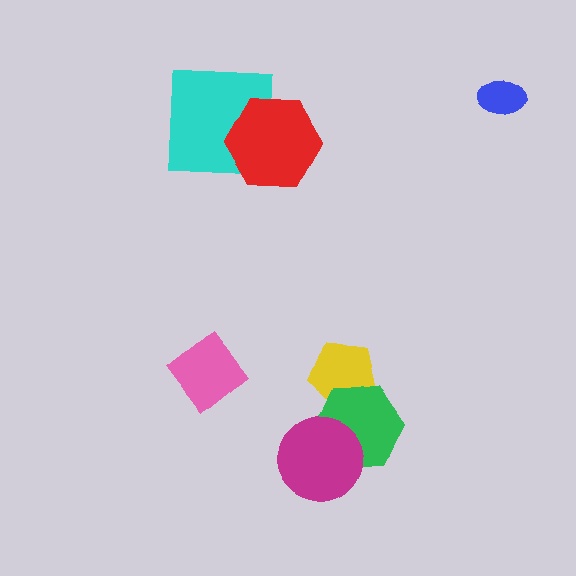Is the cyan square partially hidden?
Yes, it is partially covered by another shape.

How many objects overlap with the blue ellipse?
0 objects overlap with the blue ellipse.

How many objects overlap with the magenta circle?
1 object overlaps with the magenta circle.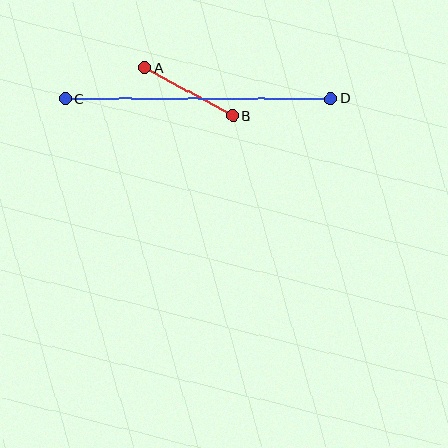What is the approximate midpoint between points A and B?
The midpoint is at approximately (189, 92) pixels.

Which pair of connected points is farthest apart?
Points C and D are farthest apart.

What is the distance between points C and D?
The distance is approximately 266 pixels.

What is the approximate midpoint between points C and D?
The midpoint is at approximately (198, 99) pixels.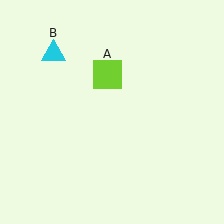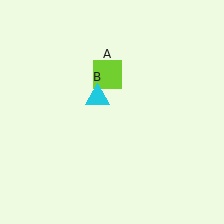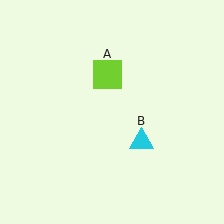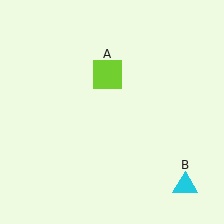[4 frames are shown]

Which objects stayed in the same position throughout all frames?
Lime square (object A) remained stationary.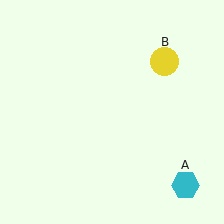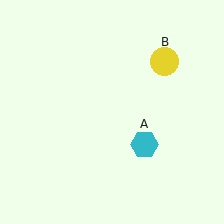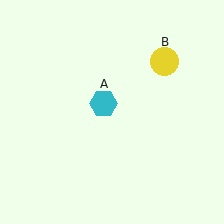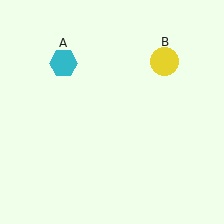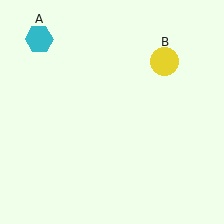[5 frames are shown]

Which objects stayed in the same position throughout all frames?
Yellow circle (object B) remained stationary.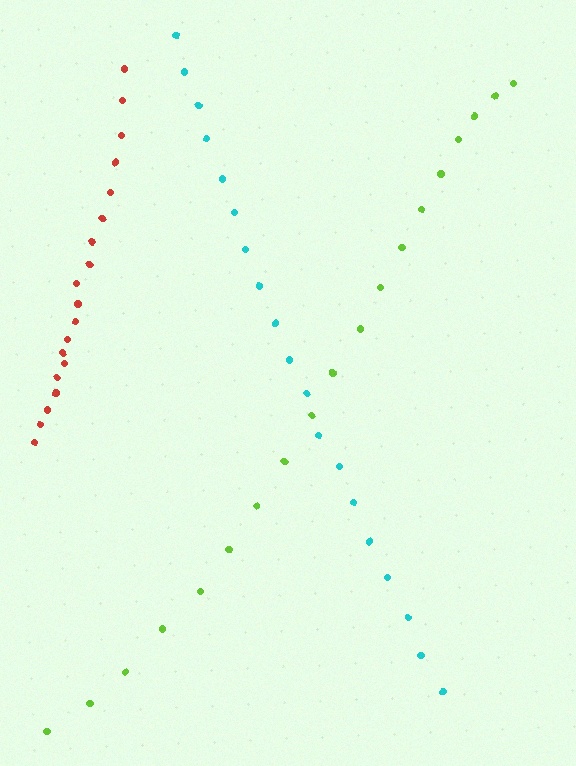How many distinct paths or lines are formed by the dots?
There are 3 distinct paths.